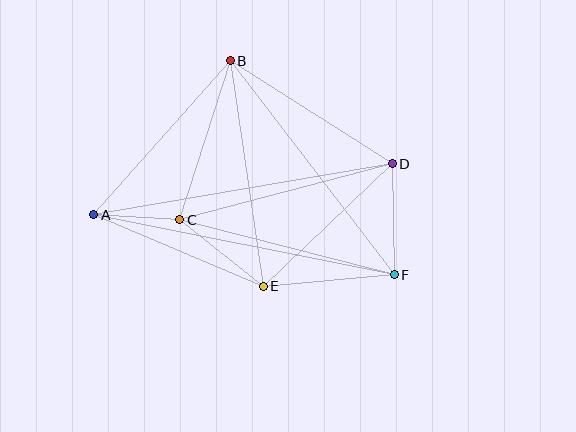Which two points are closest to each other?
Points A and C are closest to each other.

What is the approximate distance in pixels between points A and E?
The distance between A and E is approximately 184 pixels.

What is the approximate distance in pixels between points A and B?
The distance between A and B is approximately 205 pixels.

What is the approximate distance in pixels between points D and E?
The distance between D and E is approximately 178 pixels.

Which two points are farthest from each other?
Points A and F are farthest from each other.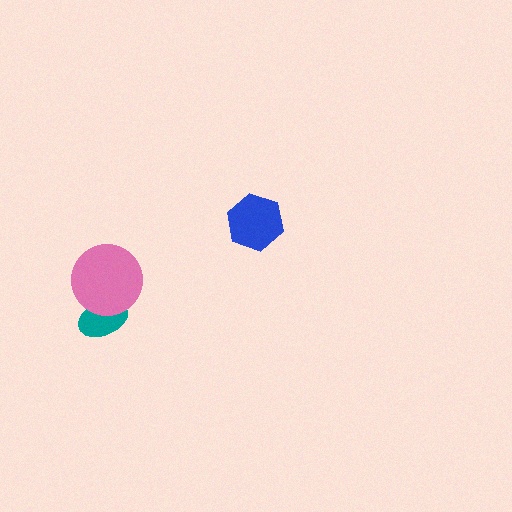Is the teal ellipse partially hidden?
Yes, it is partially covered by another shape.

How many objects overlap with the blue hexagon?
0 objects overlap with the blue hexagon.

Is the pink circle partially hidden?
No, no other shape covers it.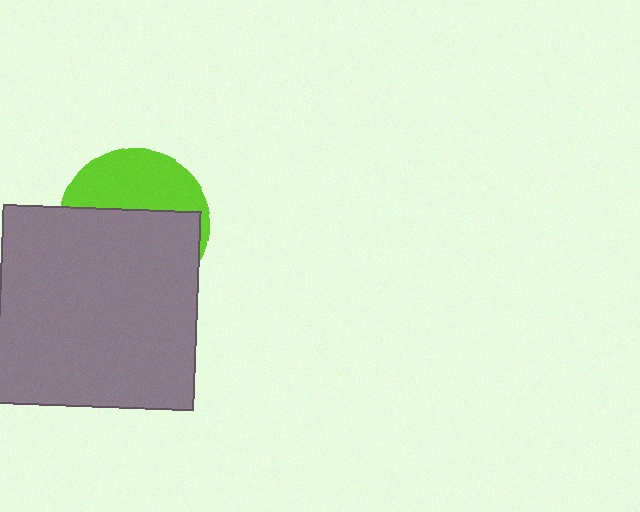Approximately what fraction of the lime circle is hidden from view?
Roughly 61% of the lime circle is hidden behind the gray square.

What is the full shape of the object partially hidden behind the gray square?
The partially hidden object is a lime circle.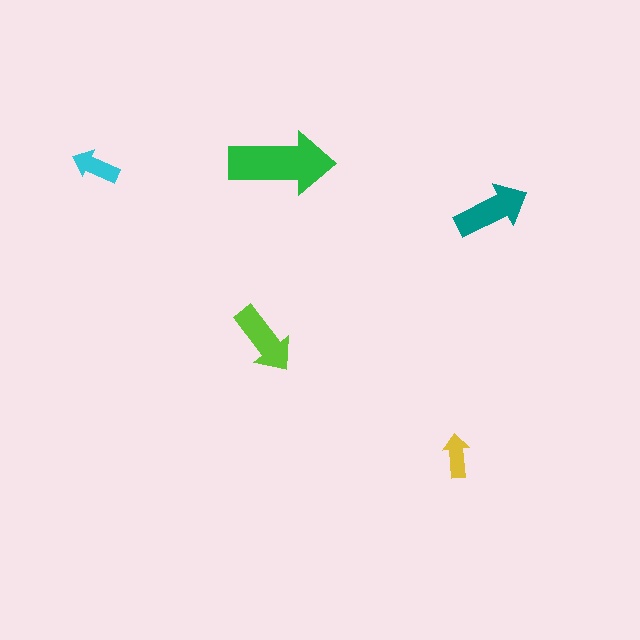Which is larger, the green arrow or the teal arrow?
The green one.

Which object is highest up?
The green arrow is topmost.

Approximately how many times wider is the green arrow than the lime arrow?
About 1.5 times wider.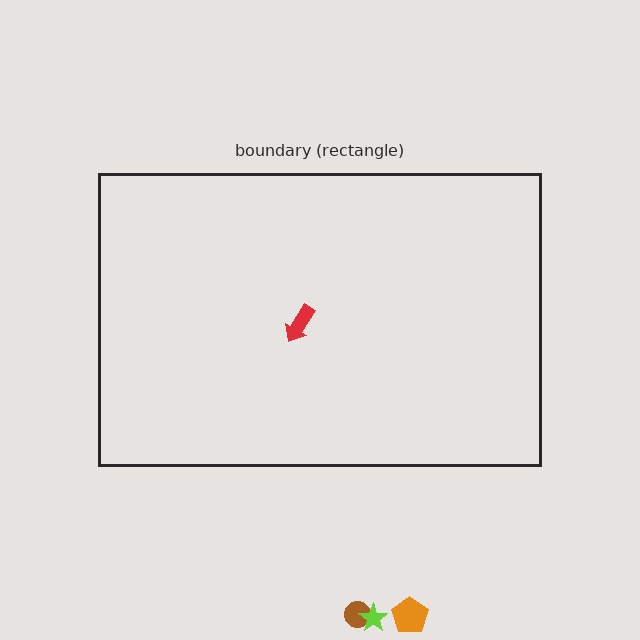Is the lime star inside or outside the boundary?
Outside.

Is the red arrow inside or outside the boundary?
Inside.